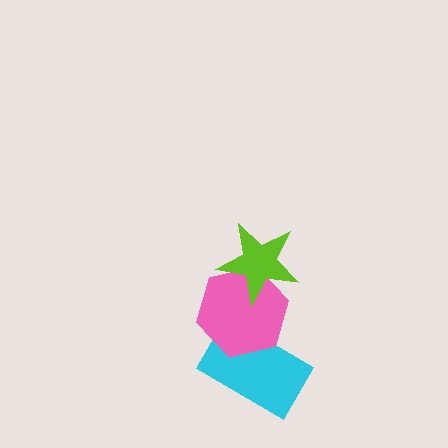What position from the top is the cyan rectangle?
The cyan rectangle is 3rd from the top.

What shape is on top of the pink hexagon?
The lime star is on top of the pink hexagon.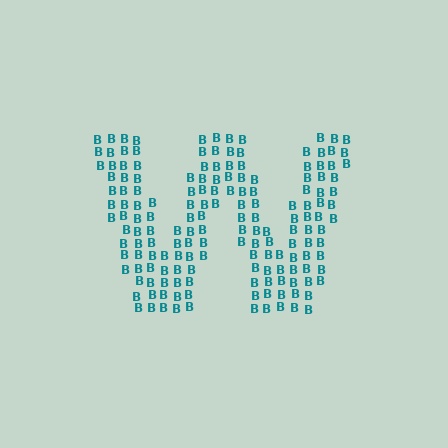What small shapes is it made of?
It is made of small letter B's.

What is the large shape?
The large shape is the letter W.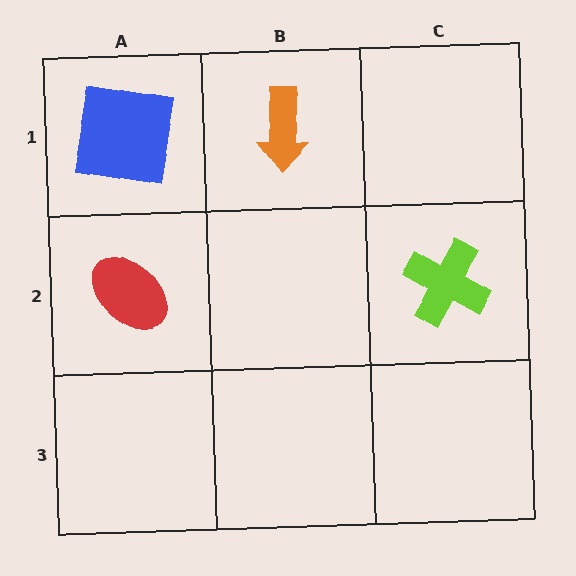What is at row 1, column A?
A blue square.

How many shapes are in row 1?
2 shapes.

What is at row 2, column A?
A red ellipse.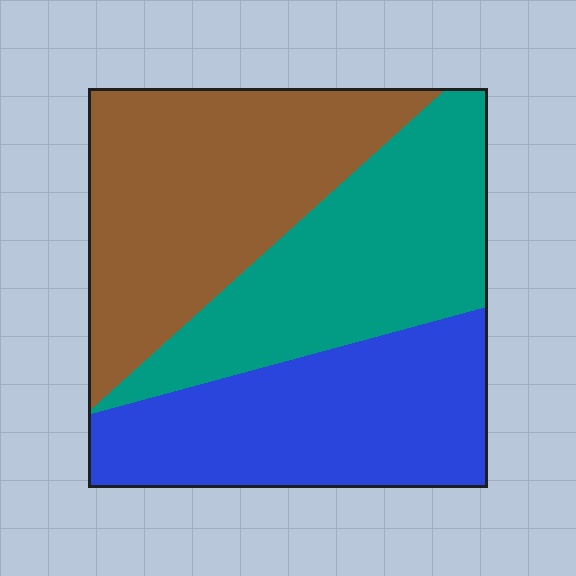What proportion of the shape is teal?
Teal covers about 30% of the shape.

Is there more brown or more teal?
Brown.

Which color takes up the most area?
Brown, at roughly 35%.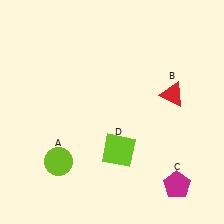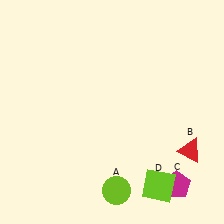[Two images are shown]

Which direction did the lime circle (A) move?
The lime circle (A) moved right.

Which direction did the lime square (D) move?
The lime square (D) moved right.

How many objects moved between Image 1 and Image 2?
3 objects moved between the two images.